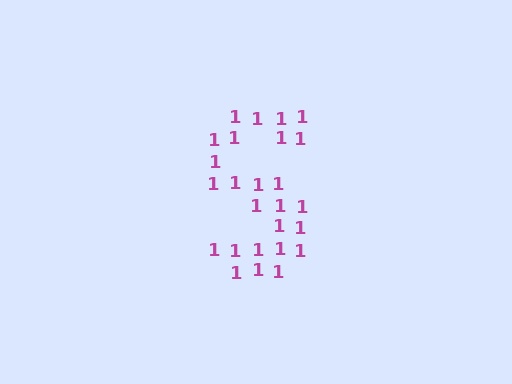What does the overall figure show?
The overall figure shows the letter S.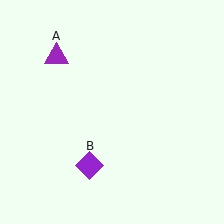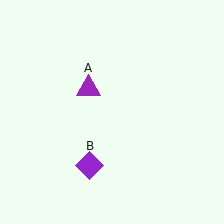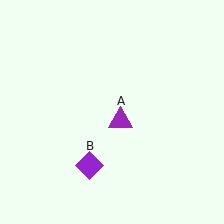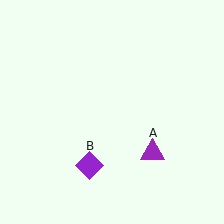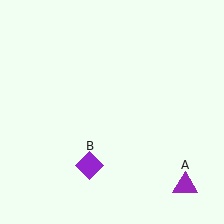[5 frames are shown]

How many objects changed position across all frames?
1 object changed position: purple triangle (object A).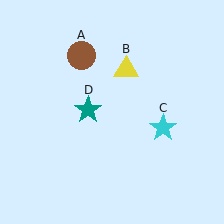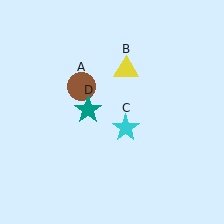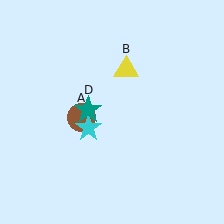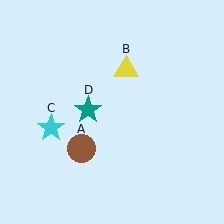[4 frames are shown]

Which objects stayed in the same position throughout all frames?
Yellow triangle (object B) and teal star (object D) remained stationary.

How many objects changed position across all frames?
2 objects changed position: brown circle (object A), cyan star (object C).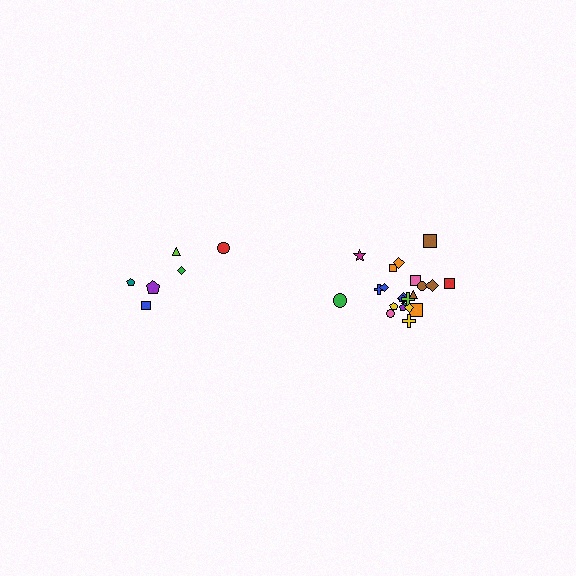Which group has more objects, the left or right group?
The right group.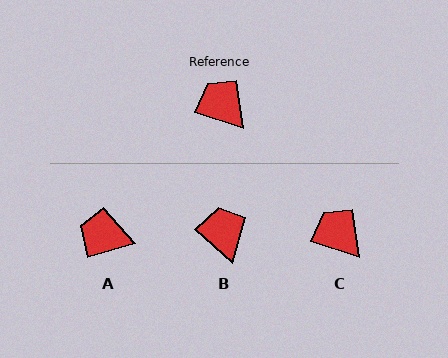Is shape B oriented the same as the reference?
No, it is off by about 25 degrees.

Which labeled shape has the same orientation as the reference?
C.